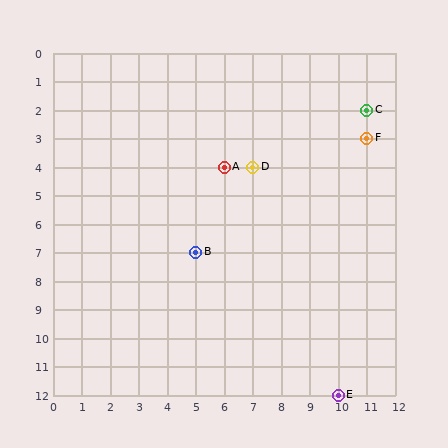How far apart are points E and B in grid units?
Points E and B are 5 columns and 5 rows apart (about 7.1 grid units diagonally).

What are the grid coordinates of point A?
Point A is at grid coordinates (6, 4).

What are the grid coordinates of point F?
Point F is at grid coordinates (11, 3).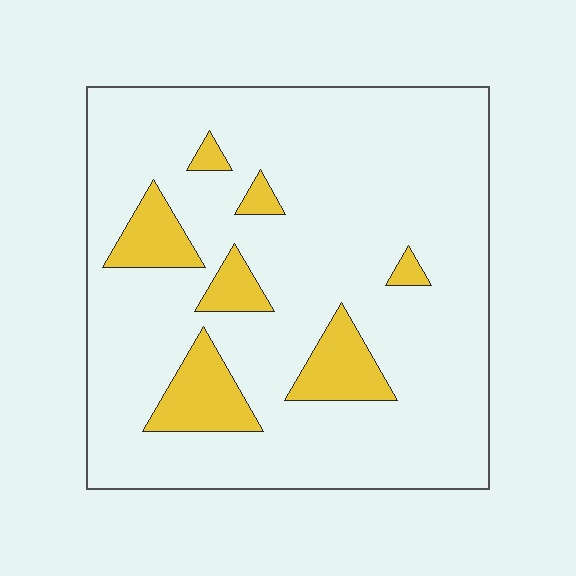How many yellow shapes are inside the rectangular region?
7.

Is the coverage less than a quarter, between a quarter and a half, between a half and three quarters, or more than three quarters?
Less than a quarter.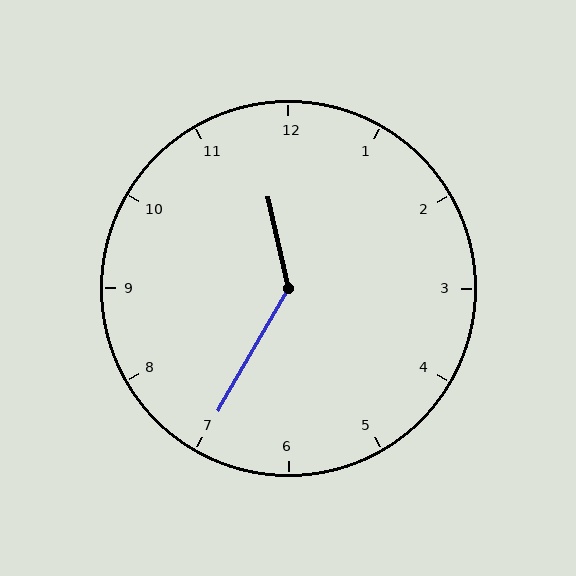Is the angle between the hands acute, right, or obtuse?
It is obtuse.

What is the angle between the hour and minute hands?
Approximately 138 degrees.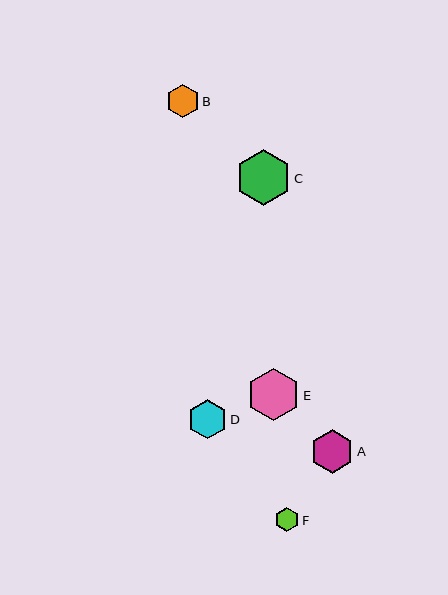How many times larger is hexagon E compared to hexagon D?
Hexagon E is approximately 1.3 times the size of hexagon D.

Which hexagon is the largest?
Hexagon C is the largest with a size of approximately 56 pixels.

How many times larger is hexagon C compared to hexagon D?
Hexagon C is approximately 1.4 times the size of hexagon D.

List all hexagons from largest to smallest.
From largest to smallest: C, E, A, D, B, F.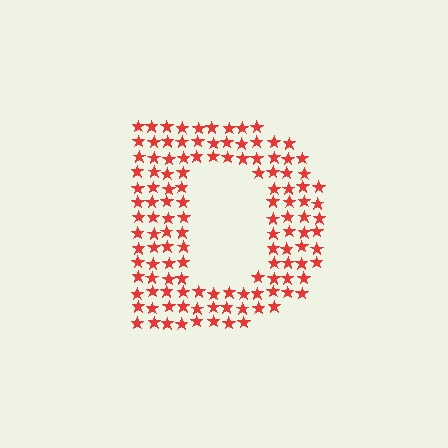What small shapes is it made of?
It is made of small stars.